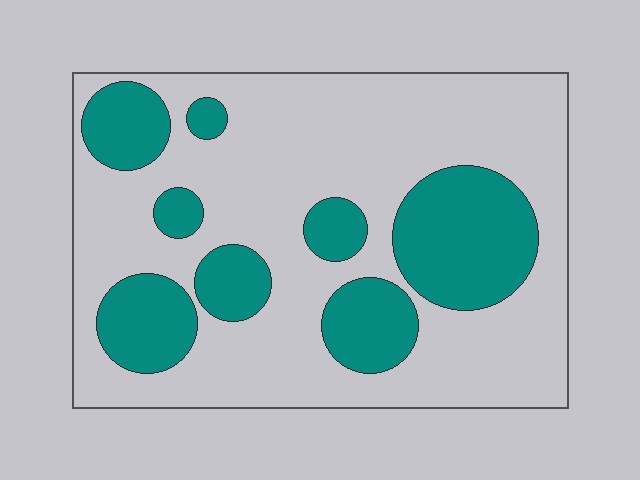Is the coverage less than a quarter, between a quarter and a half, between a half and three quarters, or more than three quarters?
Between a quarter and a half.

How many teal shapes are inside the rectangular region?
8.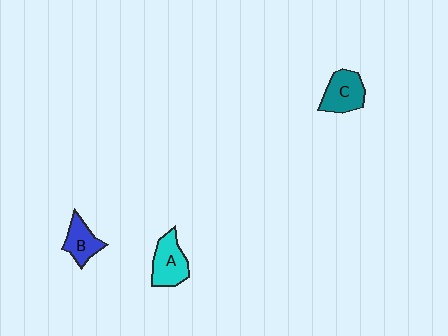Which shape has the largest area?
Shape A (cyan).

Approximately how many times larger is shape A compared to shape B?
Approximately 1.3 times.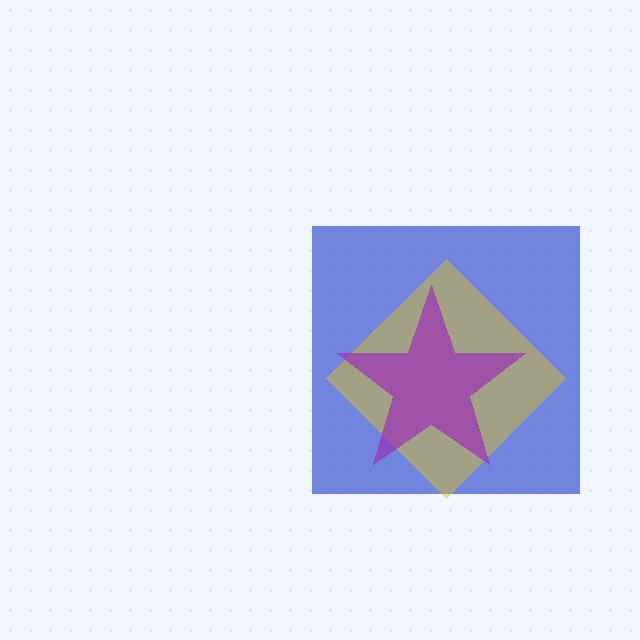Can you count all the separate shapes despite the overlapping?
Yes, there are 3 separate shapes.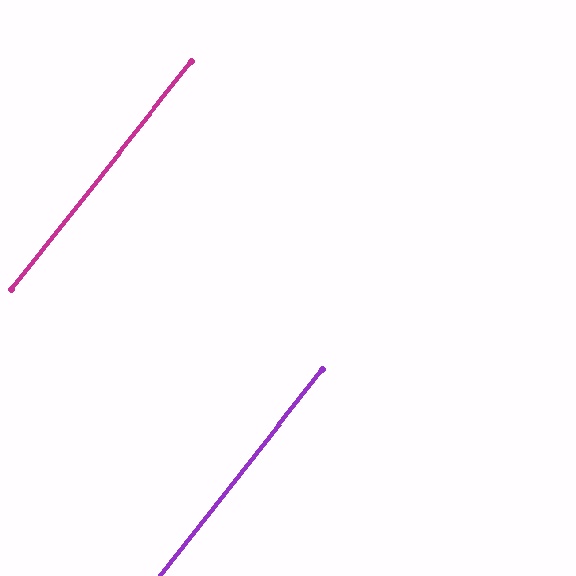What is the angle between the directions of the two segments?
Approximately 0 degrees.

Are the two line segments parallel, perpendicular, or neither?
Parallel — their directions differ by only 0.3°.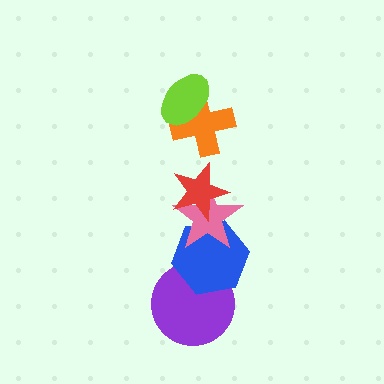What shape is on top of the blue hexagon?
The pink star is on top of the blue hexagon.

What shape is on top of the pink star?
The red star is on top of the pink star.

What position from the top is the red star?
The red star is 3rd from the top.